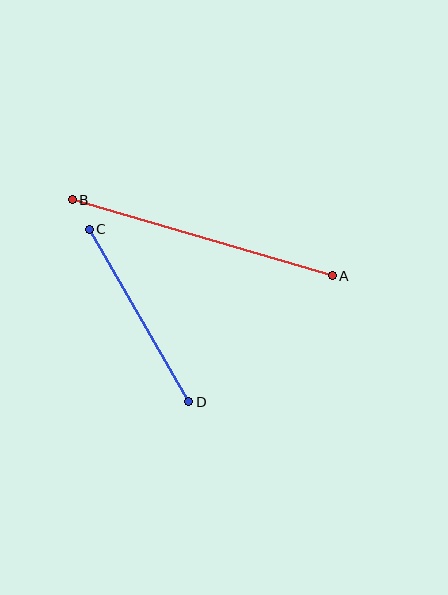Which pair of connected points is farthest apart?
Points A and B are farthest apart.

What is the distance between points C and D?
The distance is approximately 199 pixels.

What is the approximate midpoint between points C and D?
The midpoint is at approximately (139, 316) pixels.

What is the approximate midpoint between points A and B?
The midpoint is at approximately (202, 238) pixels.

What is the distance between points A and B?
The distance is approximately 271 pixels.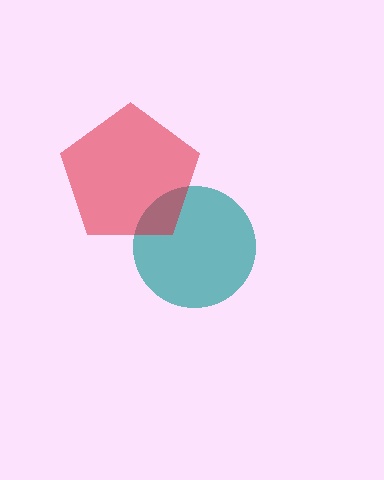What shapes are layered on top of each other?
The layered shapes are: a teal circle, a red pentagon.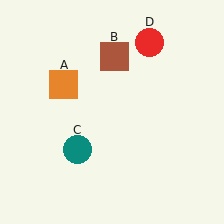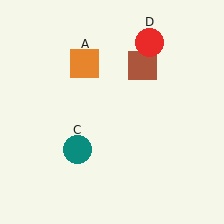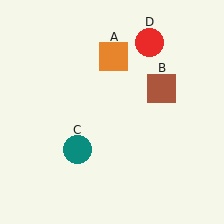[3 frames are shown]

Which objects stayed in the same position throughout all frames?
Teal circle (object C) and red circle (object D) remained stationary.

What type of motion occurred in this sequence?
The orange square (object A), brown square (object B) rotated clockwise around the center of the scene.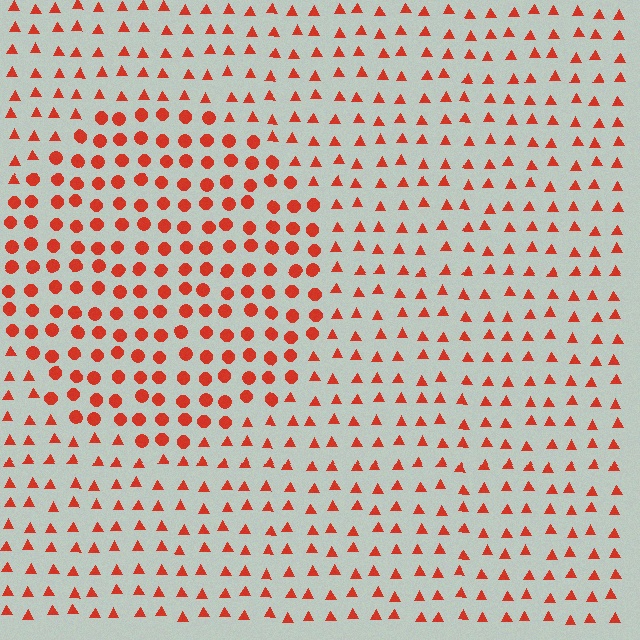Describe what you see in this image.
The image is filled with small red elements arranged in a uniform grid. A circle-shaped region contains circles, while the surrounding area contains triangles. The boundary is defined purely by the change in element shape.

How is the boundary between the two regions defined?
The boundary is defined by a change in element shape: circles inside vs. triangles outside. All elements share the same color and spacing.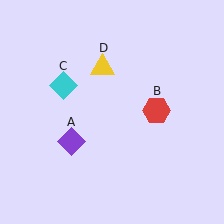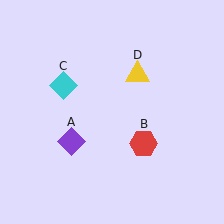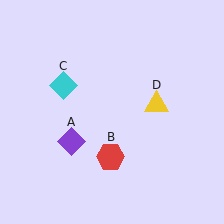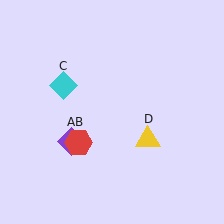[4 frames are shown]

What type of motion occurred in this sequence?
The red hexagon (object B), yellow triangle (object D) rotated clockwise around the center of the scene.